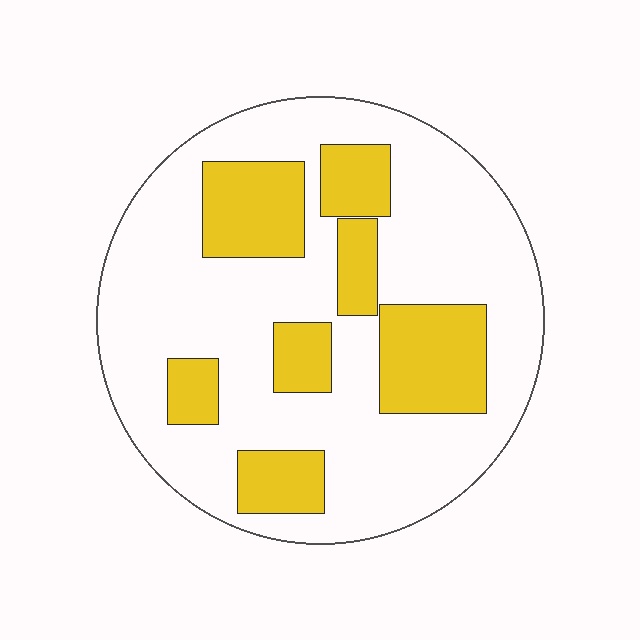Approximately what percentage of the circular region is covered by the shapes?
Approximately 30%.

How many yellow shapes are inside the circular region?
7.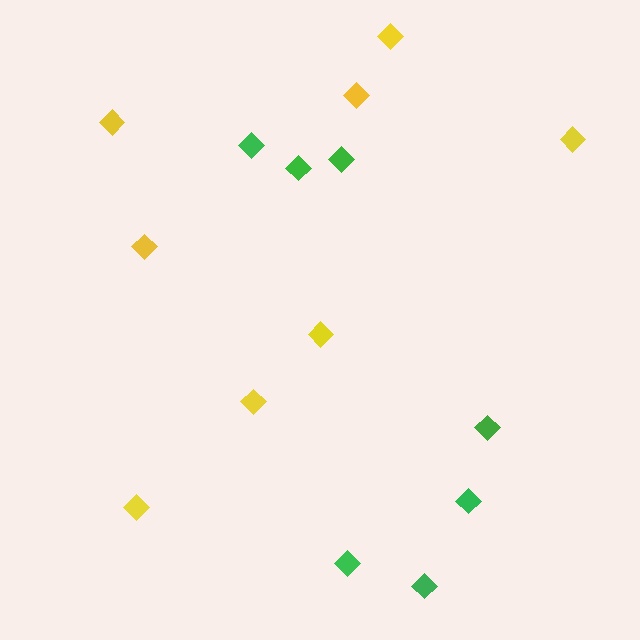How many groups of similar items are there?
There are 2 groups: one group of yellow diamonds (8) and one group of green diamonds (7).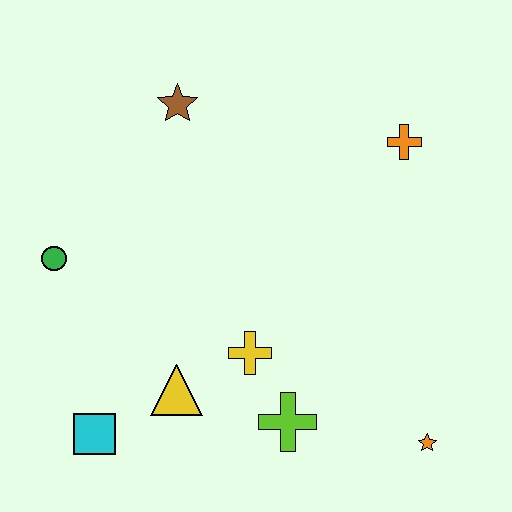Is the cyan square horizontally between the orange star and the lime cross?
No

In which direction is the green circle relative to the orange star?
The green circle is to the left of the orange star.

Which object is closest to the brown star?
The green circle is closest to the brown star.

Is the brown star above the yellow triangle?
Yes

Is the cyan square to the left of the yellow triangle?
Yes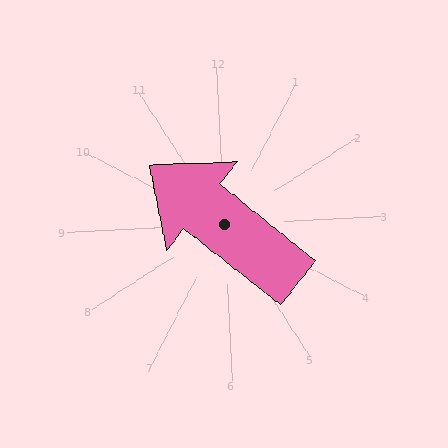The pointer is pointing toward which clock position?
Roughly 10 o'clock.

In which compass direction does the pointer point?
Northwest.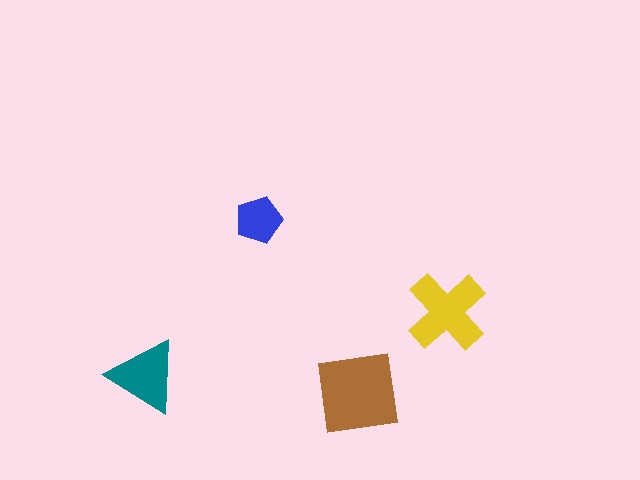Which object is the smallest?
The blue pentagon.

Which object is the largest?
The brown square.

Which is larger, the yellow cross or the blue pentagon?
The yellow cross.